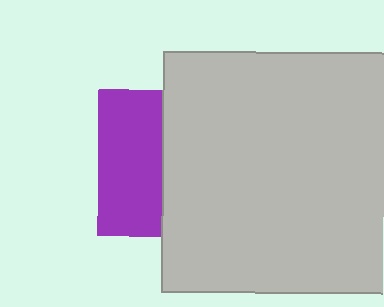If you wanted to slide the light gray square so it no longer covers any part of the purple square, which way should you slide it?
Slide it right — that is the most direct way to separate the two shapes.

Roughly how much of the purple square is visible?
A small part of it is visible (roughly 43%).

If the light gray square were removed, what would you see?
You would see the complete purple square.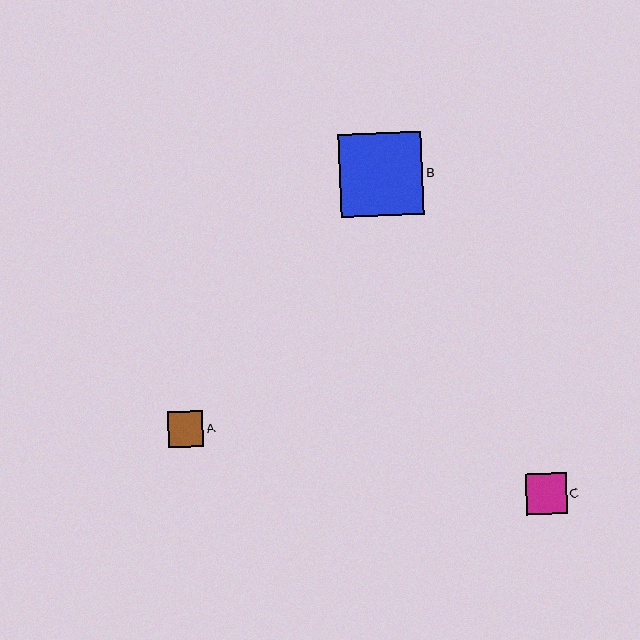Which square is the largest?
Square B is the largest with a size of approximately 83 pixels.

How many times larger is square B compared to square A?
Square B is approximately 2.3 times the size of square A.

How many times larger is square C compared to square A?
Square C is approximately 1.1 times the size of square A.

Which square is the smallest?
Square A is the smallest with a size of approximately 36 pixels.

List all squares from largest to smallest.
From largest to smallest: B, C, A.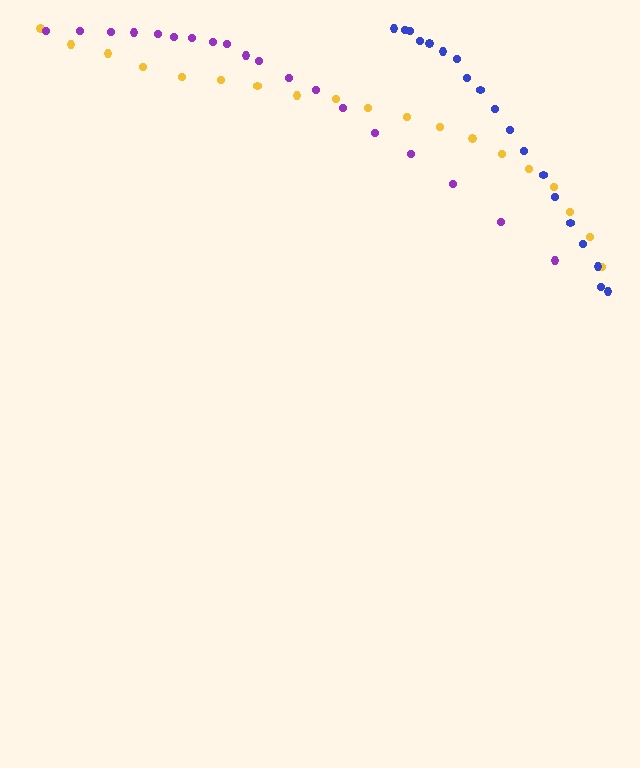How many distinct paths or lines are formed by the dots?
There are 3 distinct paths.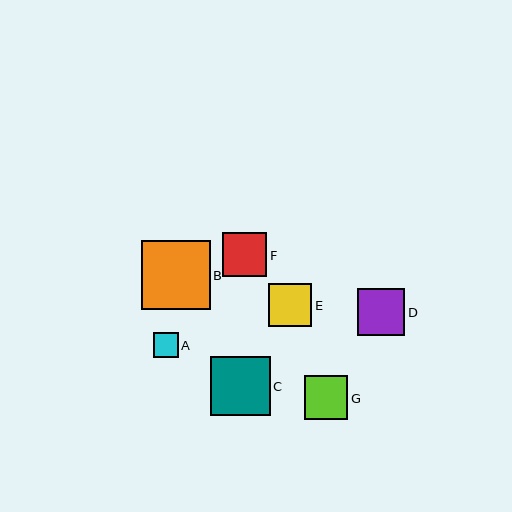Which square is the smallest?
Square A is the smallest with a size of approximately 25 pixels.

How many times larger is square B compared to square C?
Square B is approximately 1.2 times the size of square C.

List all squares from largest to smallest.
From largest to smallest: B, C, D, F, G, E, A.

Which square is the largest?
Square B is the largest with a size of approximately 69 pixels.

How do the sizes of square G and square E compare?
Square G and square E are approximately the same size.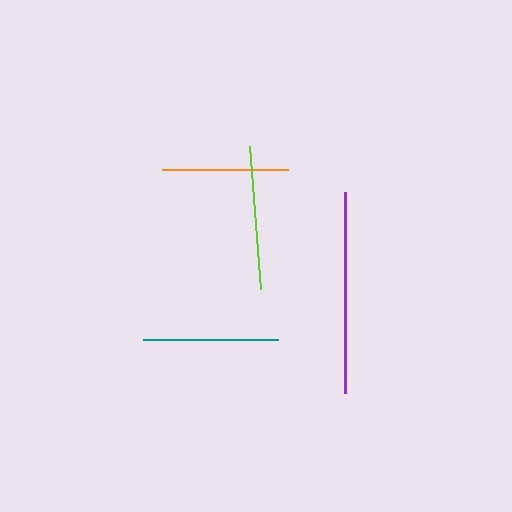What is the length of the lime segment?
The lime segment is approximately 143 pixels long.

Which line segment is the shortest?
The orange line is the shortest at approximately 126 pixels.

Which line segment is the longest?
The purple line is the longest at approximately 202 pixels.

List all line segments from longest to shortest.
From longest to shortest: purple, lime, teal, orange.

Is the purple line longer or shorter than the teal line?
The purple line is longer than the teal line.